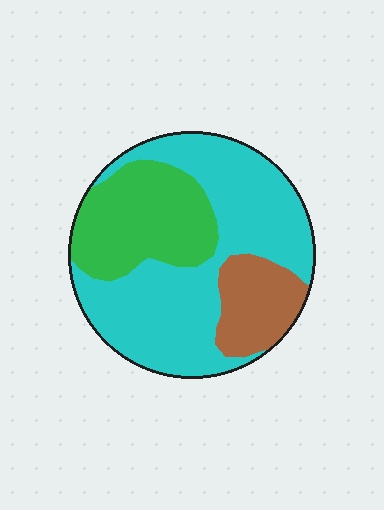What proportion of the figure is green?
Green takes up between a sixth and a third of the figure.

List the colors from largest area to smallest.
From largest to smallest: cyan, green, brown.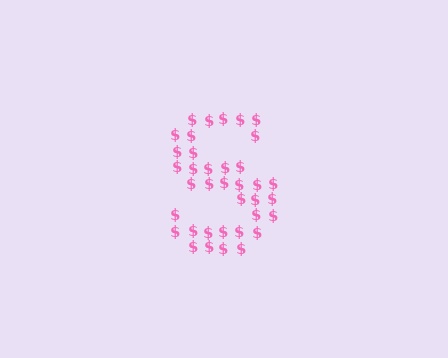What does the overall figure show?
The overall figure shows the letter S.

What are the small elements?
The small elements are dollar signs.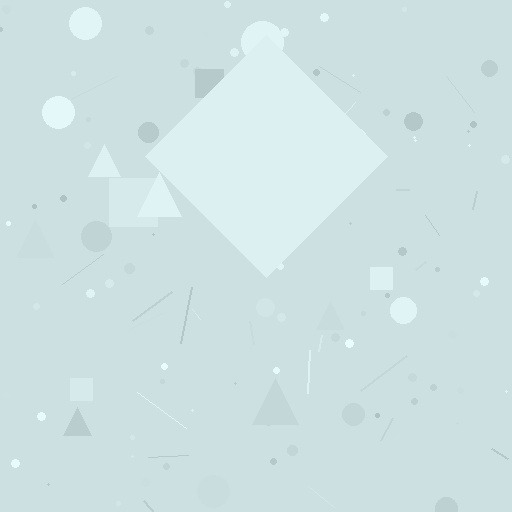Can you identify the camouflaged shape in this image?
The camouflaged shape is a diamond.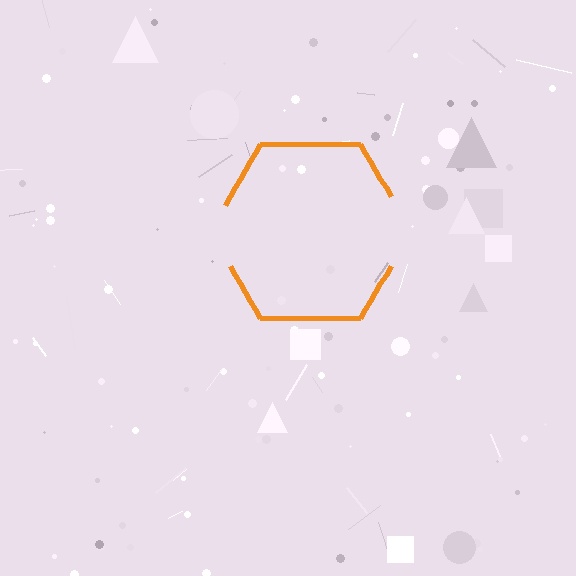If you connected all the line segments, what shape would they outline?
They would outline a hexagon.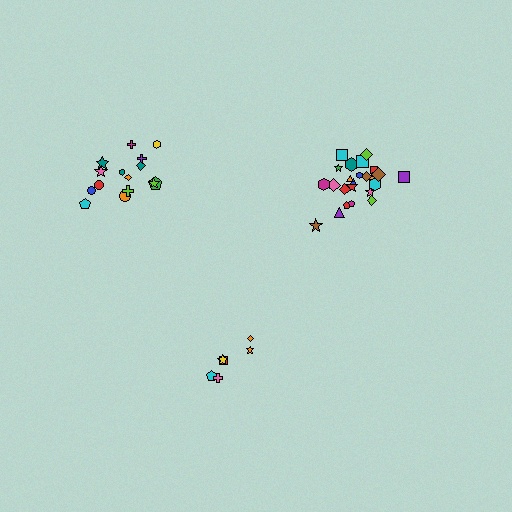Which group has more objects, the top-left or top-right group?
The top-right group.